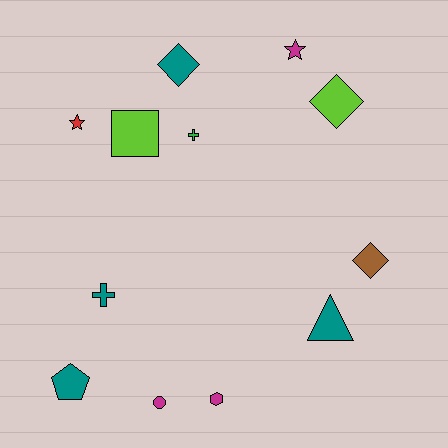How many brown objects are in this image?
There is 1 brown object.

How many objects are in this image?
There are 12 objects.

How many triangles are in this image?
There is 1 triangle.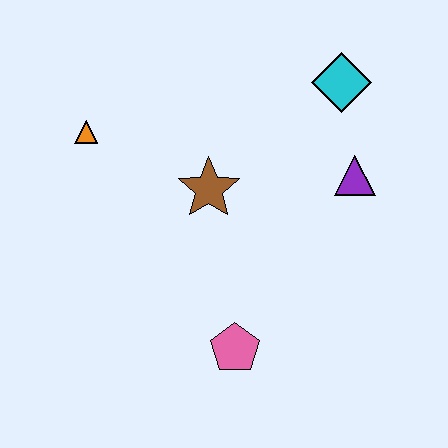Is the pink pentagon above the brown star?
No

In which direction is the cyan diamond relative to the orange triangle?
The cyan diamond is to the right of the orange triangle.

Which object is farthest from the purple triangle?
The orange triangle is farthest from the purple triangle.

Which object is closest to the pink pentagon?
The brown star is closest to the pink pentagon.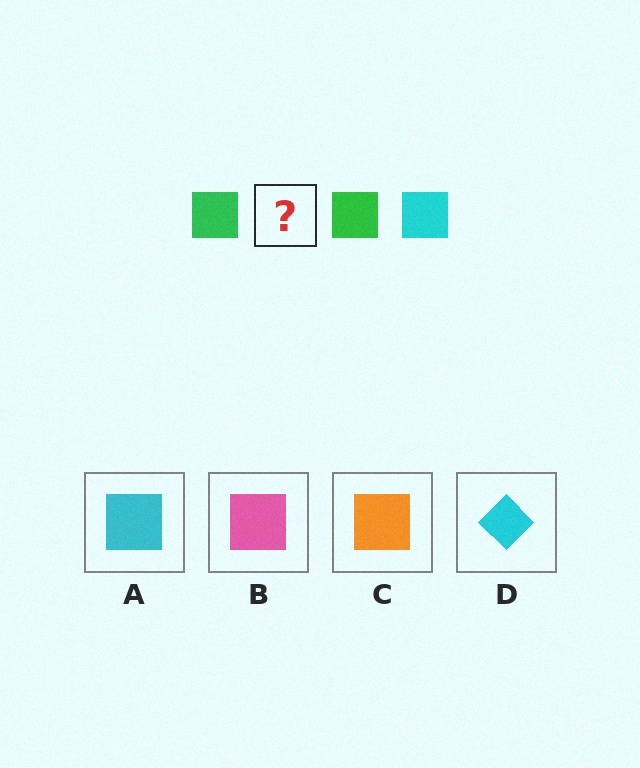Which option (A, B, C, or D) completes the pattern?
A.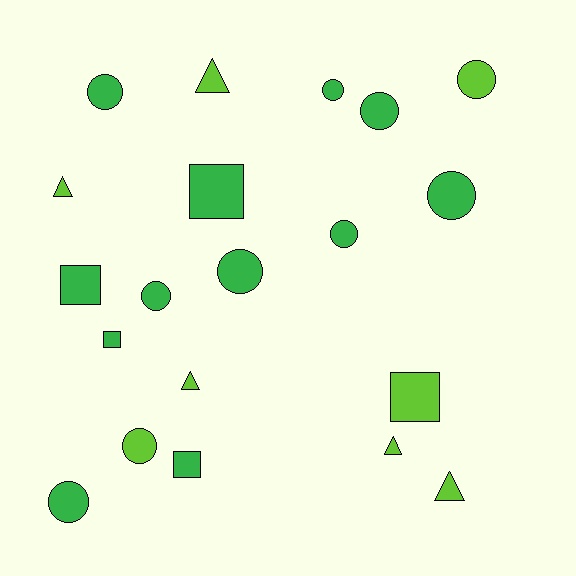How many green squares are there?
There are 4 green squares.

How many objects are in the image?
There are 20 objects.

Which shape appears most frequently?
Circle, with 10 objects.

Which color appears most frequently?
Green, with 12 objects.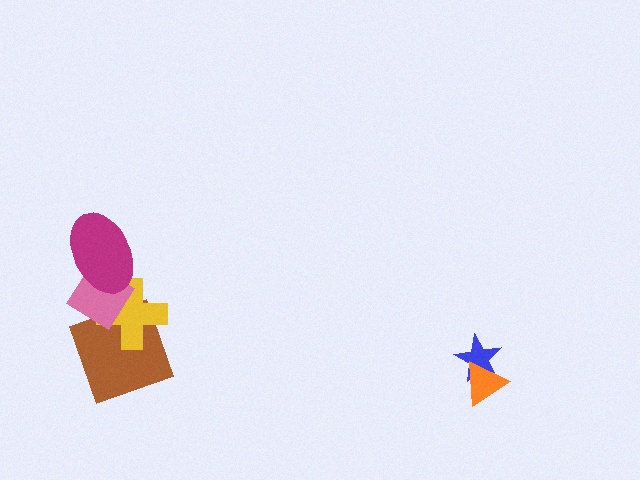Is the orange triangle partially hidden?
No, no other shape covers it.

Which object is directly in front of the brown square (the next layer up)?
The yellow cross is directly in front of the brown square.